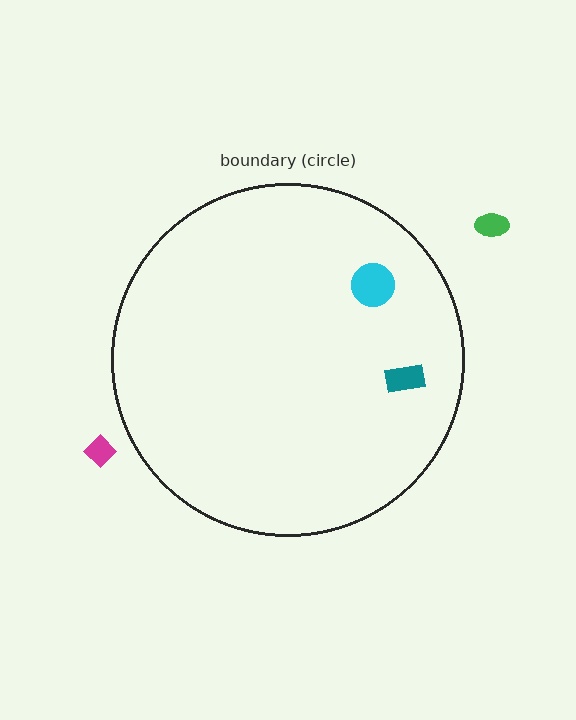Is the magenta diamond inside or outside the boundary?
Outside.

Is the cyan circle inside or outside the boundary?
Inside.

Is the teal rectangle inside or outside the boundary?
Inside.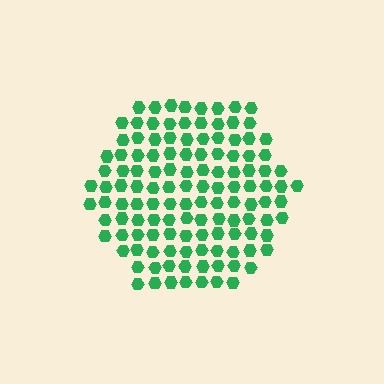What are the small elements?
The small elements are hexagons.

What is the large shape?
The large shape is a hexagon.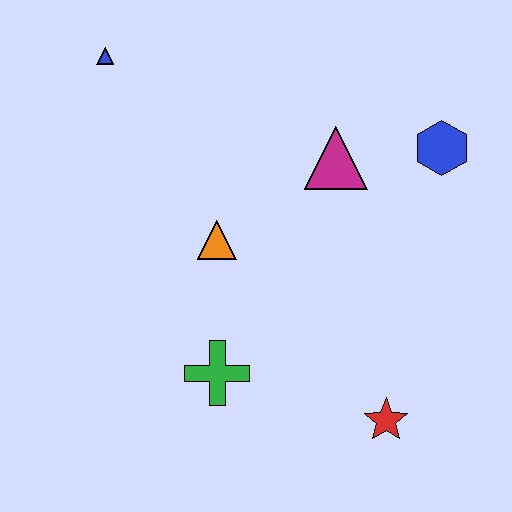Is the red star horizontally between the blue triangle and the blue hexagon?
Yes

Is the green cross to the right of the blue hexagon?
No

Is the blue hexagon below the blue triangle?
Yes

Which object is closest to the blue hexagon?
The magenta triangle is closest to the blue hexagon.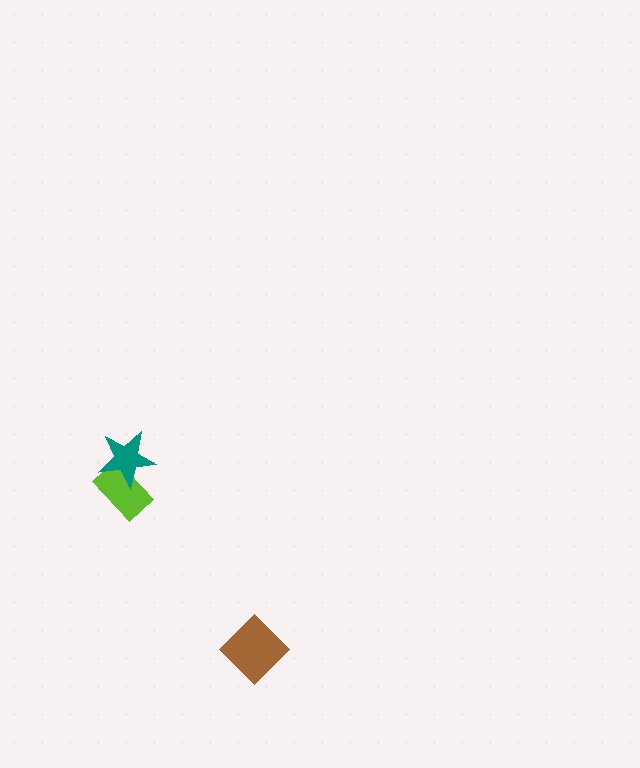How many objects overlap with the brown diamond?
0 objects overlap with the brown diamond.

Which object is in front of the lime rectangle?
The teal star is in front of the lime rectangle.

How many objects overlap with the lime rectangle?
1 object overlaps with the lime rectangle.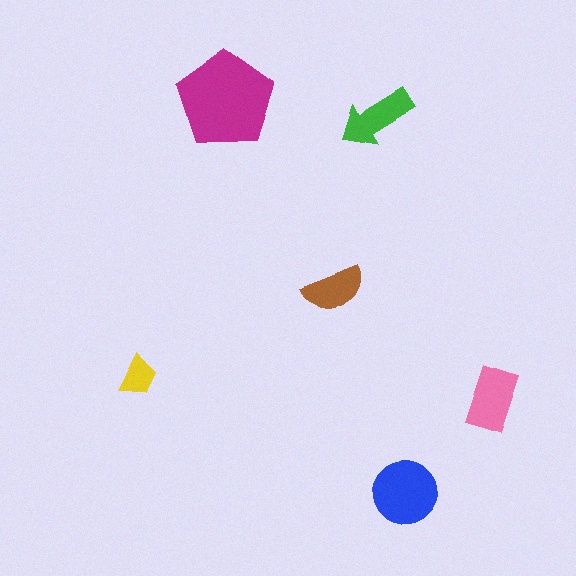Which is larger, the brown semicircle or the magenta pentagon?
The magenta pentagon.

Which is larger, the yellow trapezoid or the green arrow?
The green arrow.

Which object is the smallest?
The yellow trapezoid.